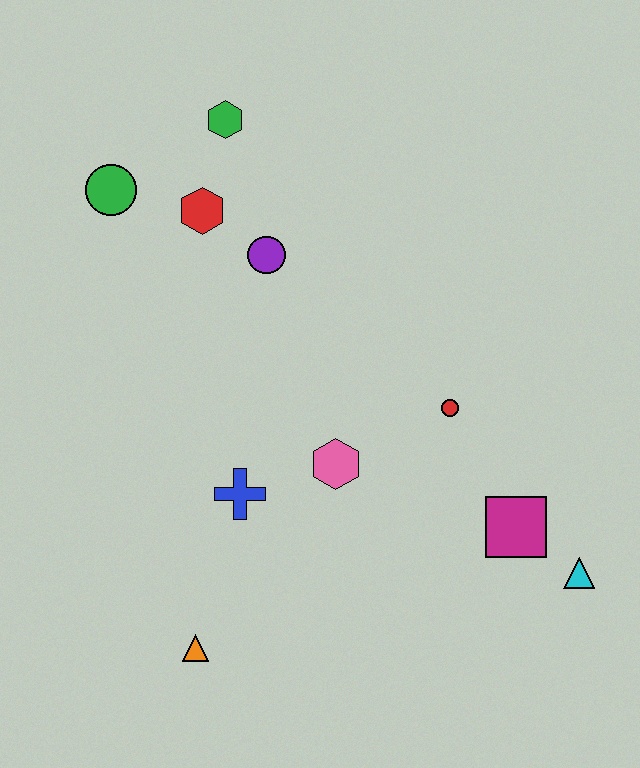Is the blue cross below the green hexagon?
Yes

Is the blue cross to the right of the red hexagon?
Yes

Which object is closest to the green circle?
The red hexagon is closest to the green circle.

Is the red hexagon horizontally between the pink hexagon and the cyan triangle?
No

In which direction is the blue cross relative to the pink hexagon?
The blue cross is to the left of the pink hexagon.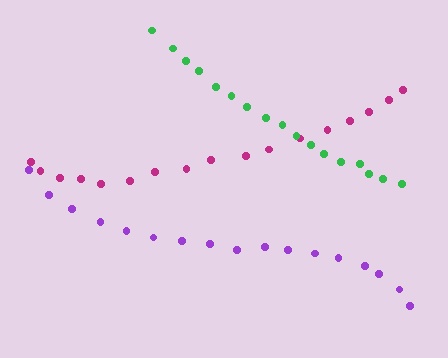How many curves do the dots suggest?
There are 3 distinct paths.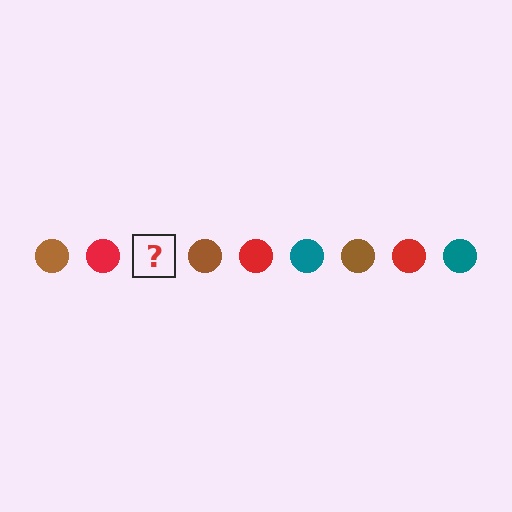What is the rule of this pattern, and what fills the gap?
The rule is that the pattern cycles through brown, red, teal circles. The gap should be filled with a teal circle.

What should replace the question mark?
The question mark should be replaced with a teal circle.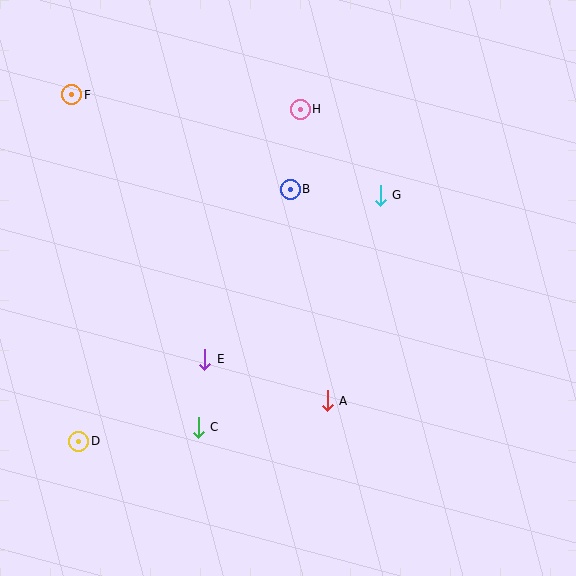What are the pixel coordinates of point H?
Point H is at (300, 109).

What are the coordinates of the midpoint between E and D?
The midpoint between E and D is at (142, 400).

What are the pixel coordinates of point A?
Point A is at (327, 401).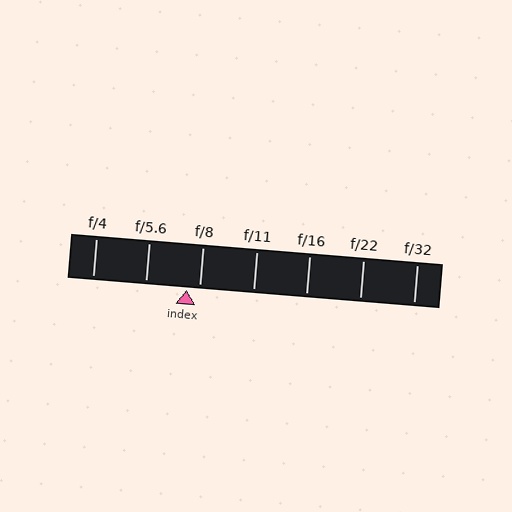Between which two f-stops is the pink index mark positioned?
The index mark is between f/5.6 and f/8.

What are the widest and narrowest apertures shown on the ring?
The widest aperture shown is f/4 and the narrowest is f/32.